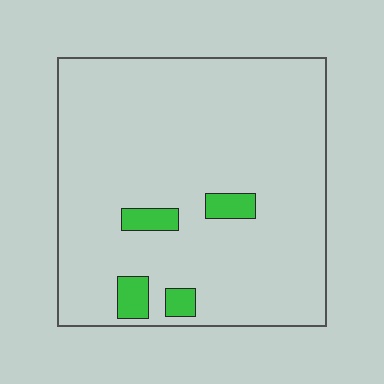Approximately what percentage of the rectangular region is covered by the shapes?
Approximately 5%.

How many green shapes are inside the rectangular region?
4.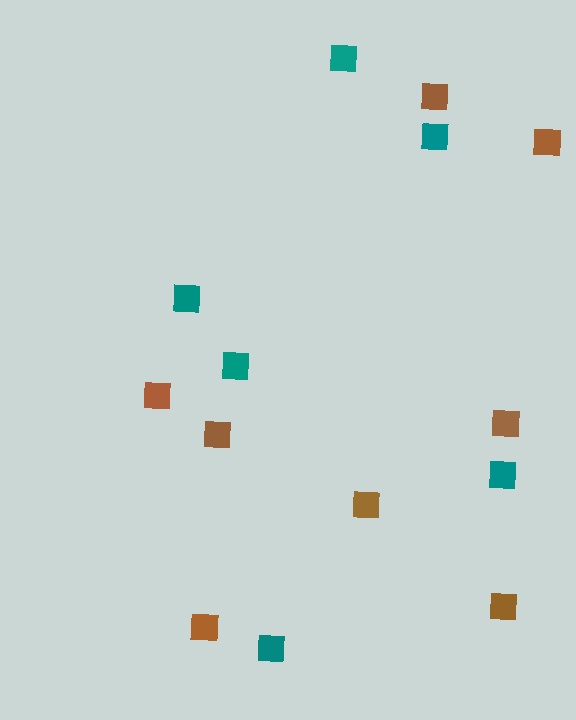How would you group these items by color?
There are 2 groups: one group of brown squares (8) and one group of teal squares (6).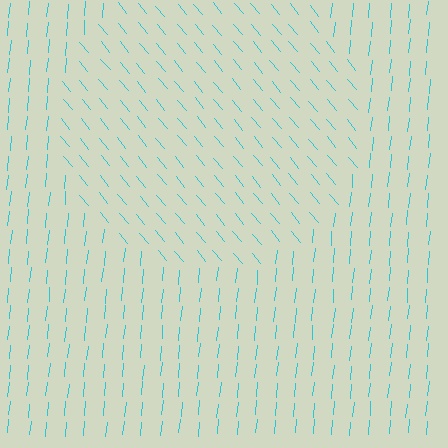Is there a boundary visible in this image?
Yes, there is a texture boundary formed by a change in line orientation.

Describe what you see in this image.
The image is filled with small cyan line segments. A circle region in the image has lines oriented differently from the surrounding lines, creating a visible texture boundary.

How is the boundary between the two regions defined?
The boundary is defined purely by a change in line orientation (approximately 45 degrees difference). All lines are the same color and thickness.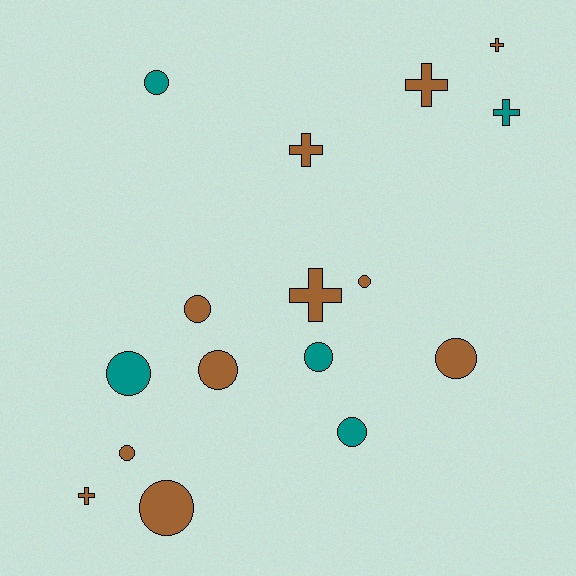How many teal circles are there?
There are 4 teal circles.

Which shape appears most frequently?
Circle, with 10 objects.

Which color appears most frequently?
Brown, with 11 objects.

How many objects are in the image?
There are 16 objects.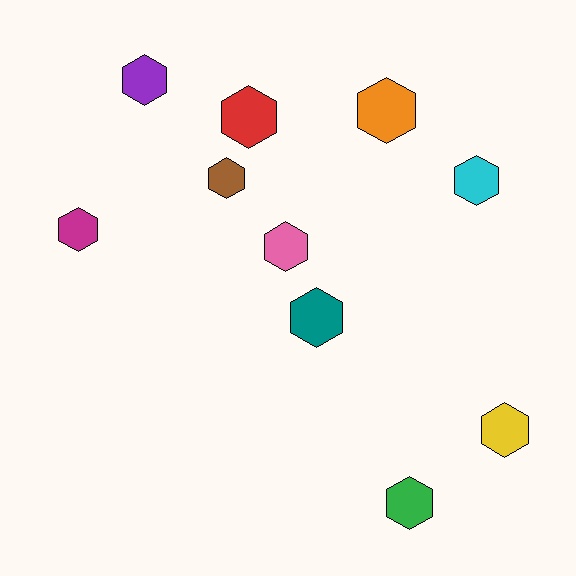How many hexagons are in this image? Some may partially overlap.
There are 10 hexagons.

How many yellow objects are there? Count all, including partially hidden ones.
There is 1 yellow object.